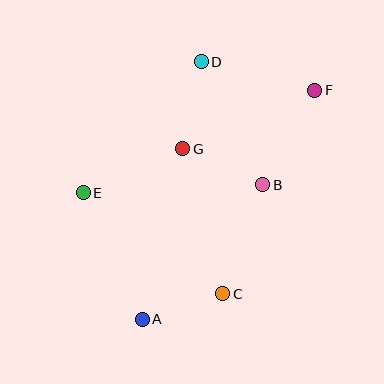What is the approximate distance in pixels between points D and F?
The distance between D and F is approximately 117 pixels.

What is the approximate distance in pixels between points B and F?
The distance between B and F is approximately 108 pixels.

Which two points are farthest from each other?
Points A and F are farthest from each other.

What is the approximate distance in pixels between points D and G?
The distance between D and G is approximately 89 pixels.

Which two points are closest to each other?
Points A and C are closest to each other.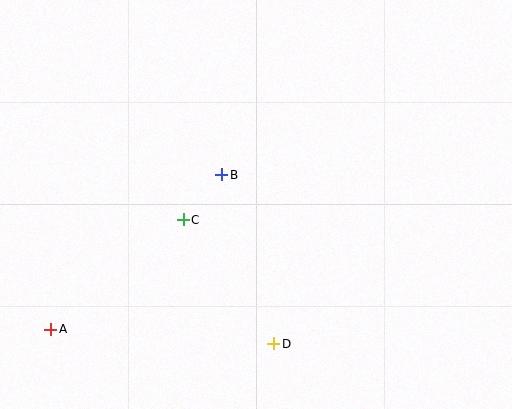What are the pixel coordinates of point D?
Point D is at (274, 344).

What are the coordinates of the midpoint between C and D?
The midpoint between C and D is at (229, 282).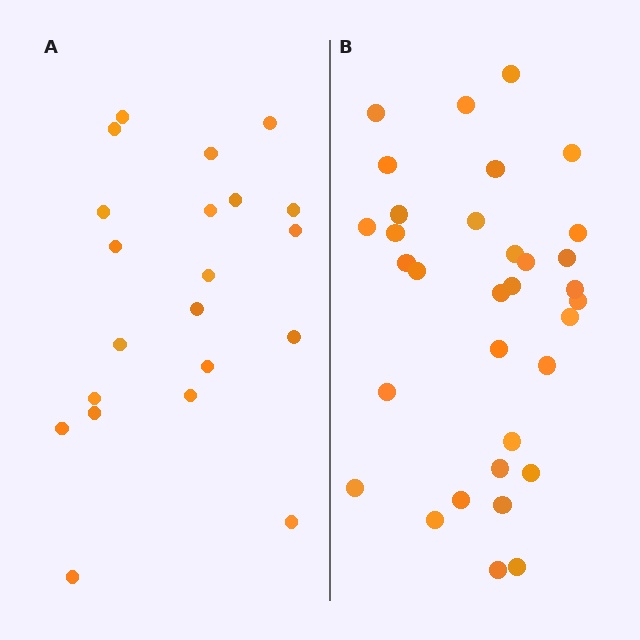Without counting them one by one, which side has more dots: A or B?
Region B (the right region) has more dots.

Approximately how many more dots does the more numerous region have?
Region B has roughly 12 or so more dots than region A.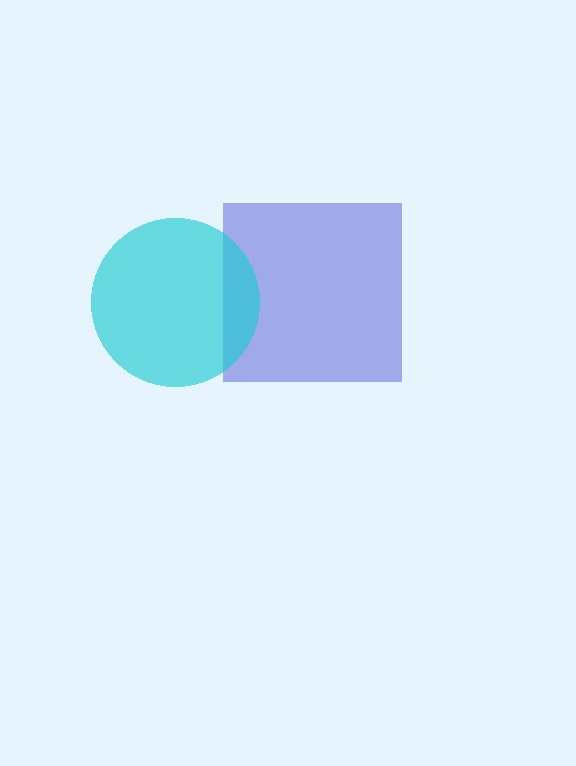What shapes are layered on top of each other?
The layered shapes are: a blue square, a cyan circle.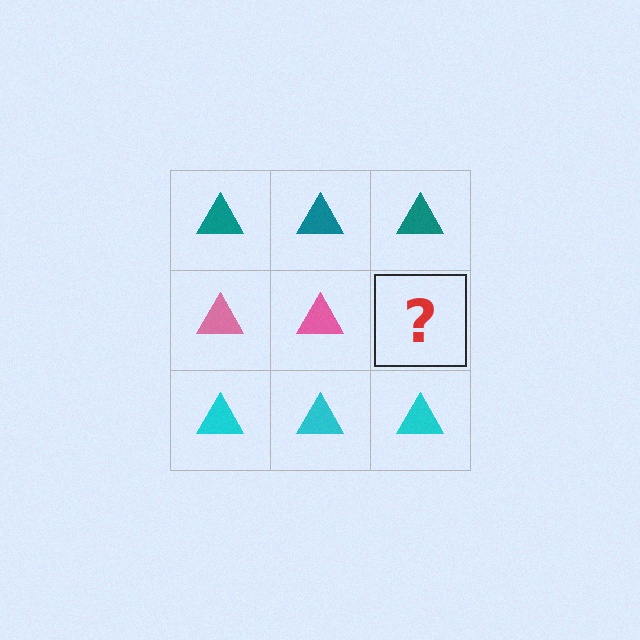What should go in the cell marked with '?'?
The missing cell should contain a pink triangle.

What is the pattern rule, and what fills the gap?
The rule is that each row has a consistent color. The gap should be filled with a pink triangle.